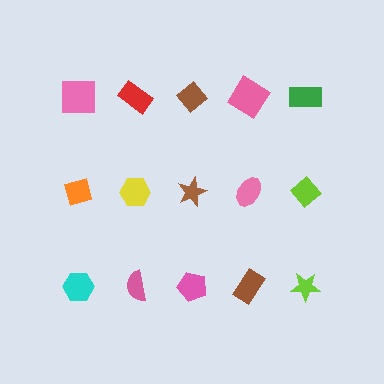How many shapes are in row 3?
5 shapes.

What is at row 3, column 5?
A lime star.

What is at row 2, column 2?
A yellow hexagon.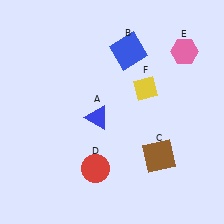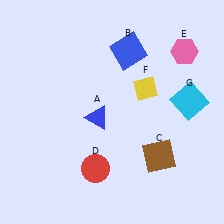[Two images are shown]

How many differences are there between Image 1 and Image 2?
There is 1 difference between the two images.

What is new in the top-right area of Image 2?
A cyan square (G) was added in the top-right area of Image 2.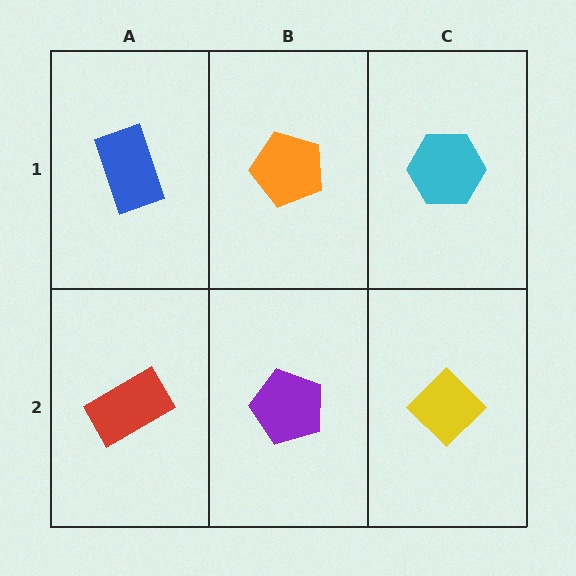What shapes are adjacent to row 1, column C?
A yellow diamond (row 2, column C), an orange pentagon (row 1, column B).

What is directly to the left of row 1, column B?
A blue rectangle.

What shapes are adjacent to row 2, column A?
A blue rectangle (row 1, column A), a purple pentagon (row 2, column B).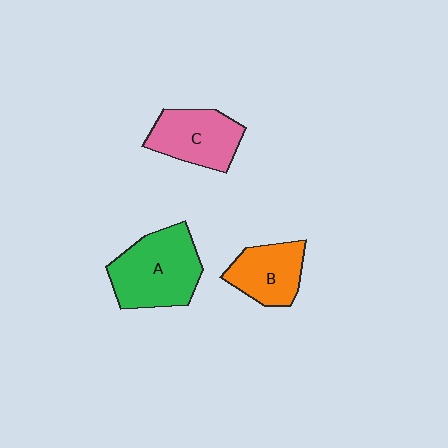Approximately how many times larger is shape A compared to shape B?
Approximately 1.5 times.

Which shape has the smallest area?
Shape B (orange).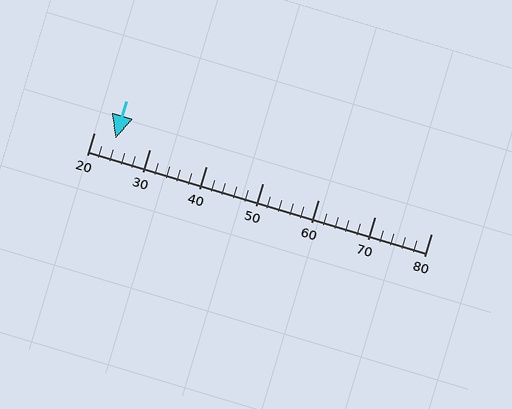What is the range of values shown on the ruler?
The ruler shows values from 20 to 80.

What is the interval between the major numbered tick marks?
The major tick marks are spaced 10 units apart.